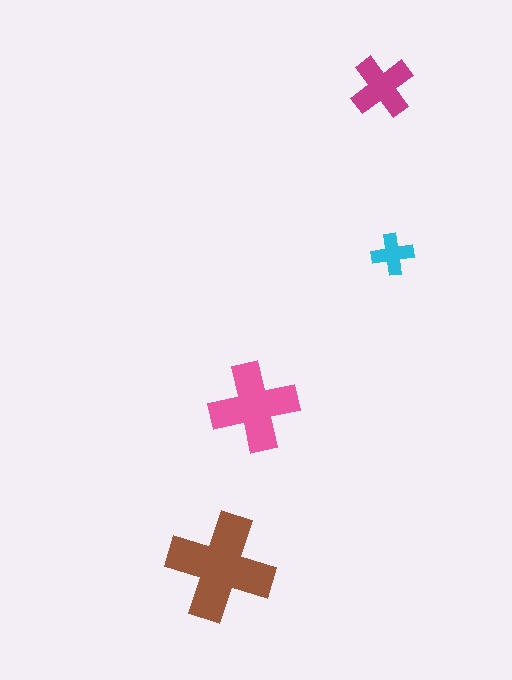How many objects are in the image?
There are 4 objects in the image.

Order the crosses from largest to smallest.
the brown one, the pink one, the magenta one, the cyan one.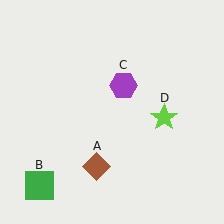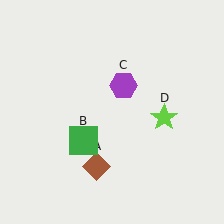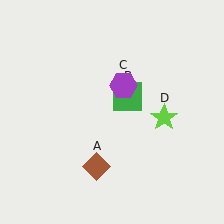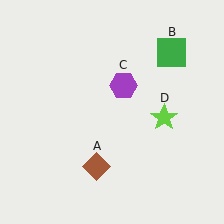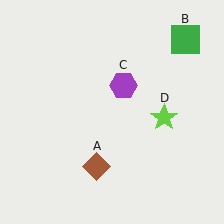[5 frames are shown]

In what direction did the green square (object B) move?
The green square (object B) moved up and to the right.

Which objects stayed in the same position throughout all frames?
Brown diamond (object A) and purple hexagon (object C) and lime star (object D) remained stationary.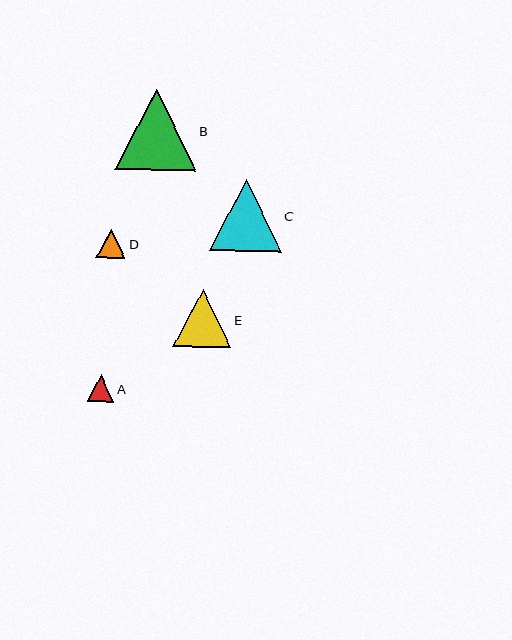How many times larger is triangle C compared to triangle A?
Triangle C is approximately 2.7 times the size of triangle A.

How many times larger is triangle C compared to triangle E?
Triangle C is approximately 1.2 times the size of triangle E.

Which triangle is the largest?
Triangle B is the largest with a size of approximately 81 pixels.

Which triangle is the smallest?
Triangle A is the smallest with a size of approximately 27 pixels.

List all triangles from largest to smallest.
From largest to smallest: B, C, E, D, A.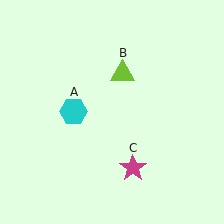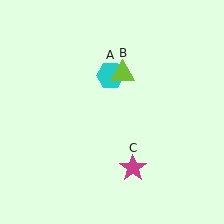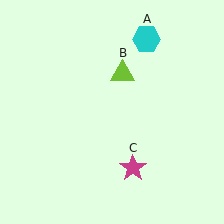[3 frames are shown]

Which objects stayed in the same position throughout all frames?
Lime triangle (object B) and magenta star (object C) remained stationary.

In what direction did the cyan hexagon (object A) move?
The cyan hexagon (object A) moved up and to the right.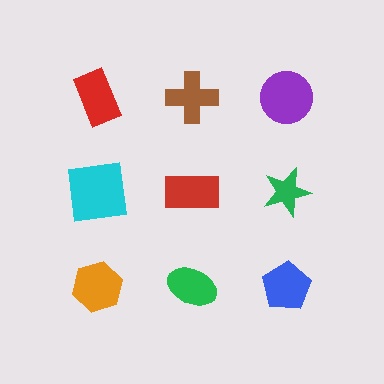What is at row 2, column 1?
A cyan square.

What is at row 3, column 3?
A blue pentagon.